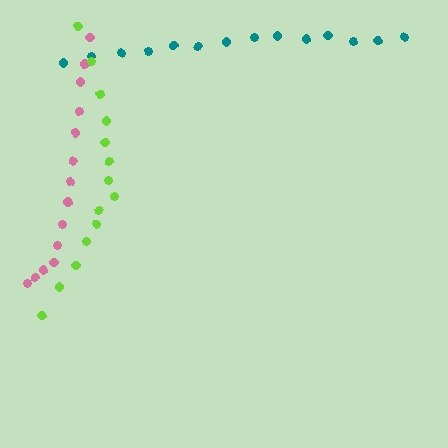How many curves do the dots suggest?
There are 3 distinct paths.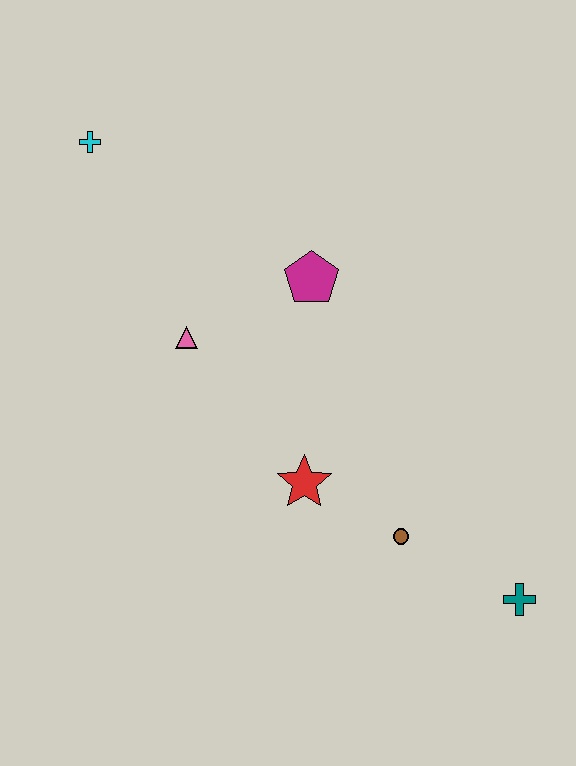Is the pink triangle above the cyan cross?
No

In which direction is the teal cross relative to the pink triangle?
The teal cross is to the right of the pink triangle.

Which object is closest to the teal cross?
The brown circle is closest to the teal cross.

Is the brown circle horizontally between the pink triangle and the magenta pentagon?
No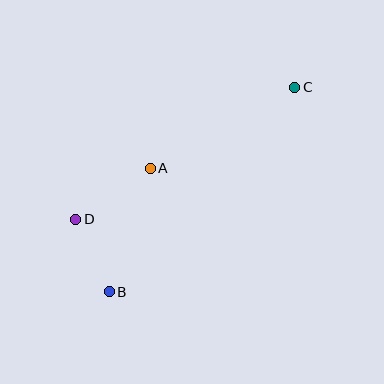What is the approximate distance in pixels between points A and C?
The distance between A and C is approximately 166 pixels.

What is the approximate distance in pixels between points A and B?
The distance between A and B is approximately 130 pixels.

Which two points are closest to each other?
Points B and D are closest to each other.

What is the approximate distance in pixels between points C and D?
The distance between C and D is approximately 256 pixels.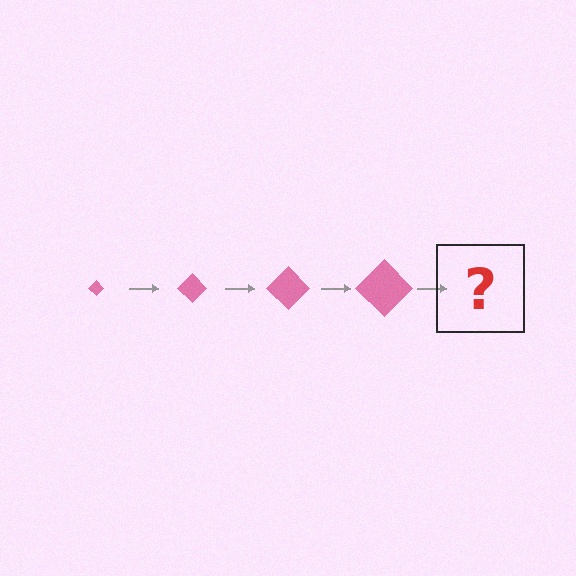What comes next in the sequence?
The next element should be a pink diamond, larger than the previous one.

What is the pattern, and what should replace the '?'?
The pattern is that the diamond gets progressively larger each step. The '?' should be a pink diamond, larger than the previous one.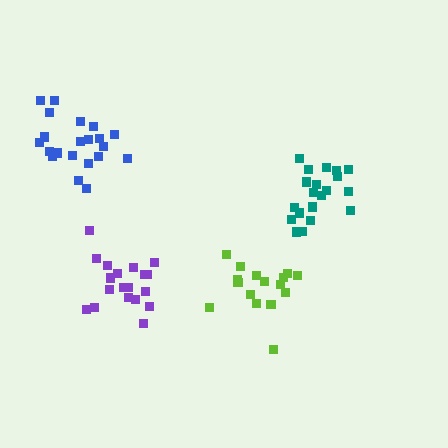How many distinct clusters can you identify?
There are 4 distinct clusters.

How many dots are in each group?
Group 1: 17 dots, Group 2: 20 dots, Group 3: 20 dots, Group 4: 21 dots (78 total).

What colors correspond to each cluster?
The clusters are colored: lime, teal, purple, blue.